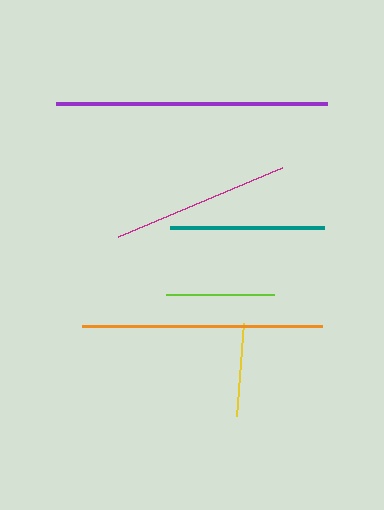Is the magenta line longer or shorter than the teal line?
The magenta line is longer than the teal line.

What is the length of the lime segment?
The lime segment is approximately 108 pixels long.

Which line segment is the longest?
The purple line is the longest at approximately 272 pixels.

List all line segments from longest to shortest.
From longest to shortest: purple, orange, magenta, teal, lime, yellow.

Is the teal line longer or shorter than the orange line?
The orange line is longer than the teal line.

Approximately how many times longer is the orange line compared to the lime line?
The orange line is approximately 2.2 times the length of the lime line.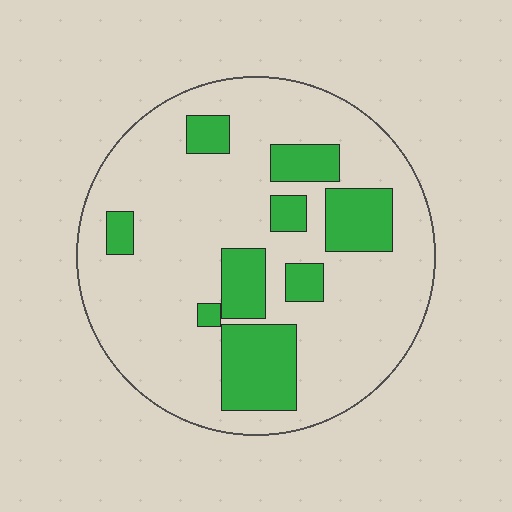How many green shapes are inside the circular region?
9.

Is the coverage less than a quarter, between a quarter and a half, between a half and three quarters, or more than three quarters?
Less than a quarter.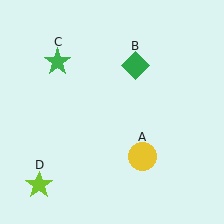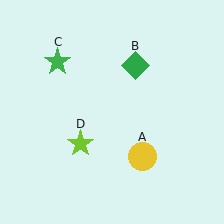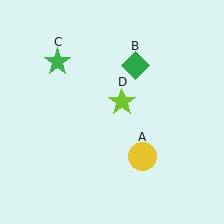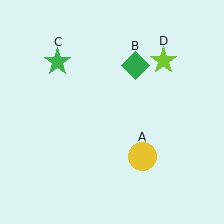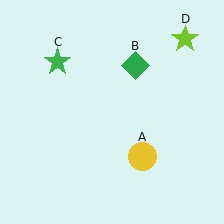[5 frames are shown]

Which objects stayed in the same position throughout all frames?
Yellow circle (object A) and green diamond (object B) and green star (object C) remained stationary.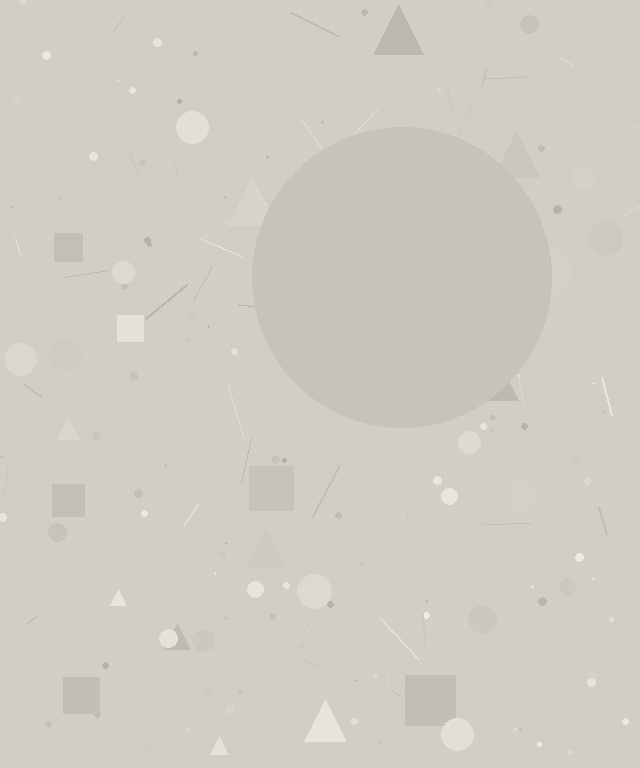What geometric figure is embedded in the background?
A circle is embedded in the background.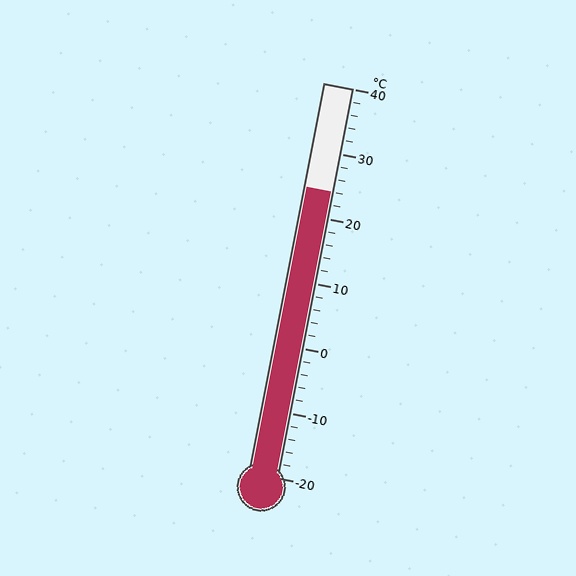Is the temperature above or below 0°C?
The temperature is above 0°C.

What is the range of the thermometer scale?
The thermometer scale ranges from -20°C to 40°C.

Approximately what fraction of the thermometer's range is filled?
The thermometer is filled to approximately 75% of its range.